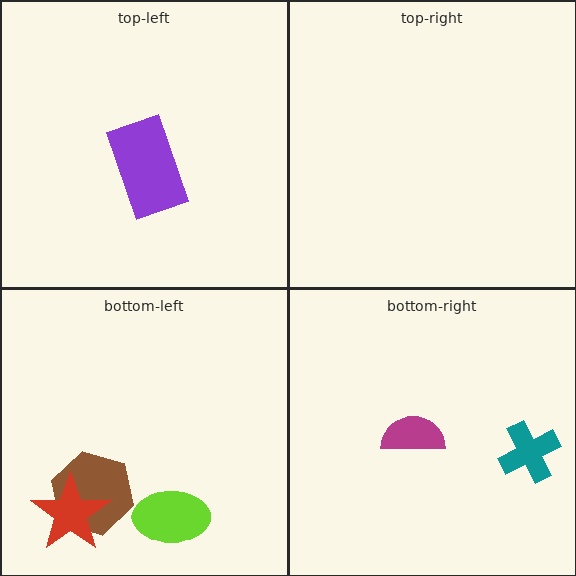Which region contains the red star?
The bottom-left region.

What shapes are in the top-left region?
The purple rectangle.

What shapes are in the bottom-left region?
The lime ellipse, the brown hexagon, the red star.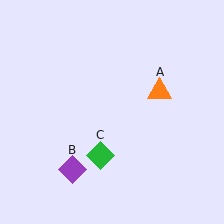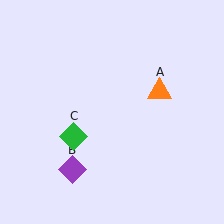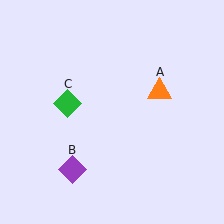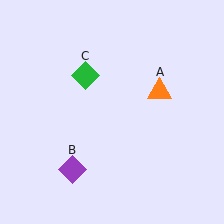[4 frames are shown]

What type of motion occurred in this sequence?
The green diamond (object C) rotated clockwise around the center of the scene.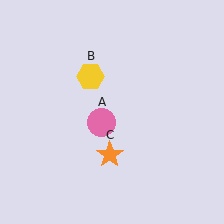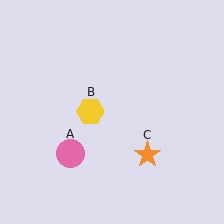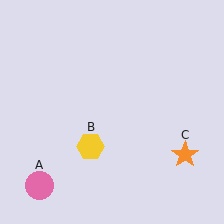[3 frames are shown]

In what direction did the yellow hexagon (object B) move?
The yellow hexagon (object B) moved down.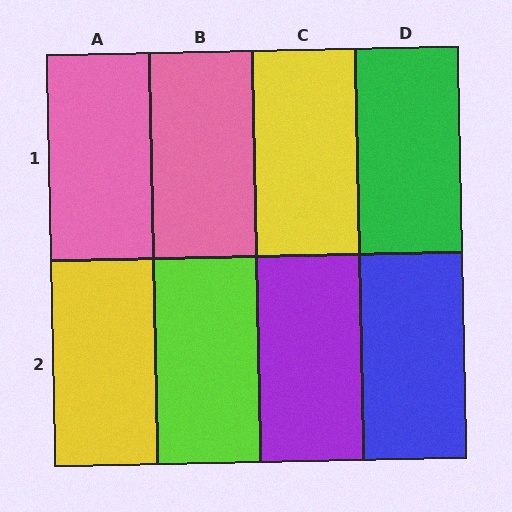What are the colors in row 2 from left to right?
Yellow, lime, purple, blue.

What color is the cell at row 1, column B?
Pink.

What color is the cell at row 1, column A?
Pink.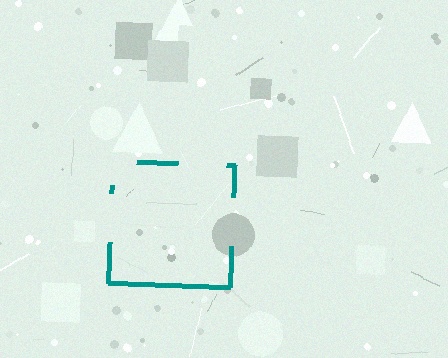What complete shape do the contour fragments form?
The contour fragments form a square.